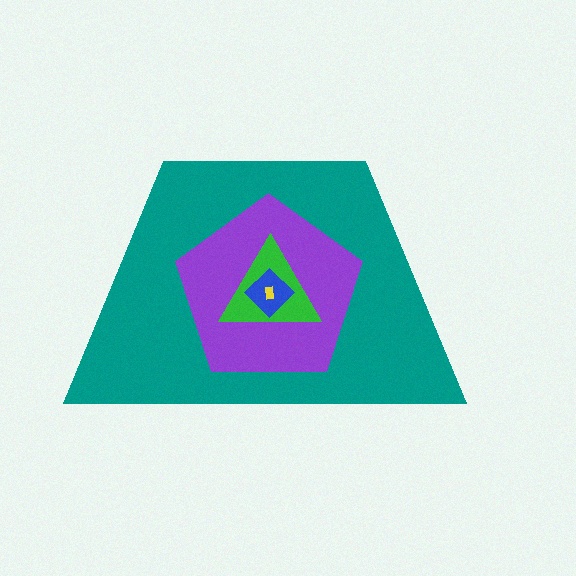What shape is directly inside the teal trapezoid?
The purple pentagon.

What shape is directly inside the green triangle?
The blue diamond.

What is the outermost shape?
The teal trapezoid.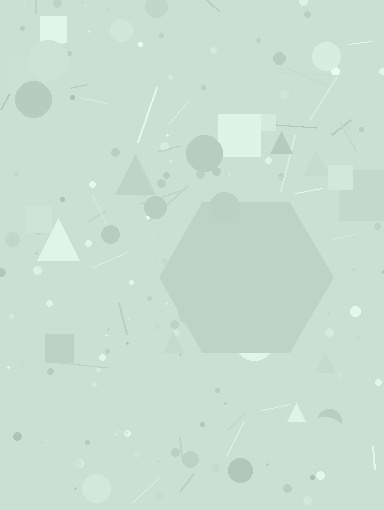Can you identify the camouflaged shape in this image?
The camouflaged shape is a hexagon.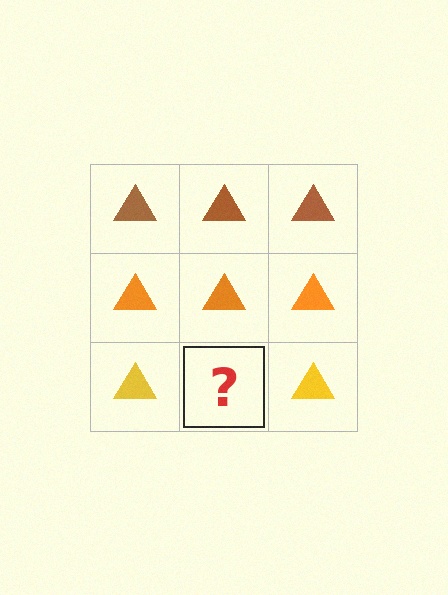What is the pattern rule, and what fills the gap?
The rule is that each row has a consistent color. The gap should be filled with a yellow triangle.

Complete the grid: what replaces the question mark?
The question mark should be replaced with a yellow triangle.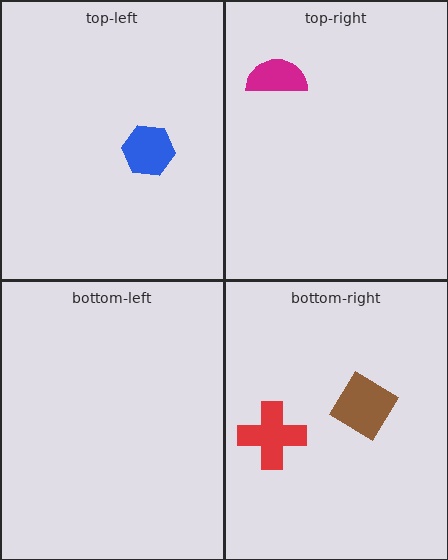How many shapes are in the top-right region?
1.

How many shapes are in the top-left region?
1.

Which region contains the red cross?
The bottom-right region.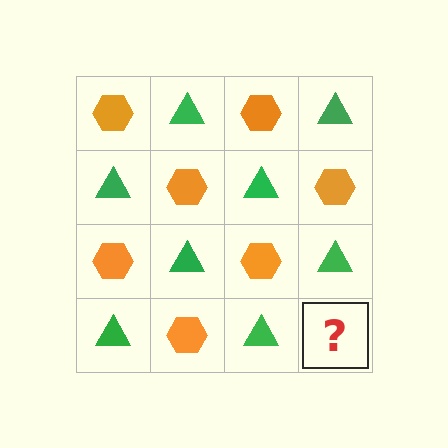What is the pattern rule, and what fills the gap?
The rule is that it alternates orange hexagon and green triangle in a checkerboard pattern. The gap should be filled with an orange hexagon.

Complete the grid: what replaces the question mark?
The question mark should be replaced with an orange hexagon.